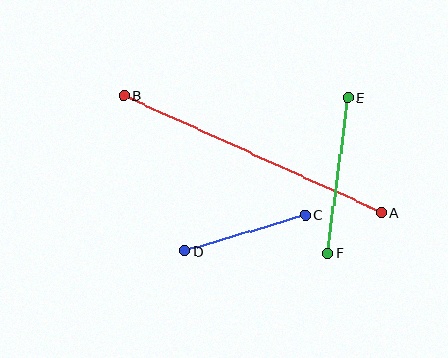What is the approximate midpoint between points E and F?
The midpoint is at approximately (338, 175) pixels.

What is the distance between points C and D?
The distance is approximately 126 pixels.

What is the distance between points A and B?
The distance is approximately 283 pixels.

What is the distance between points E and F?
The distance is approximately 157 pixels.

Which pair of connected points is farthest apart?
Points A and B are farthest apart.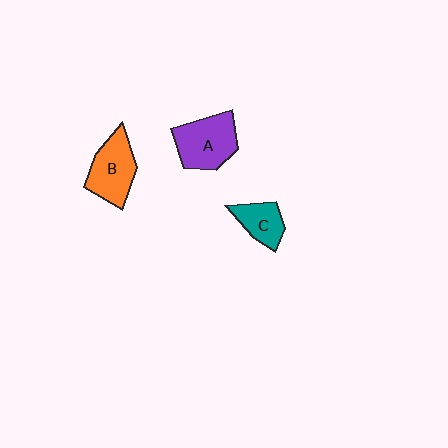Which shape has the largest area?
Shape A (purple).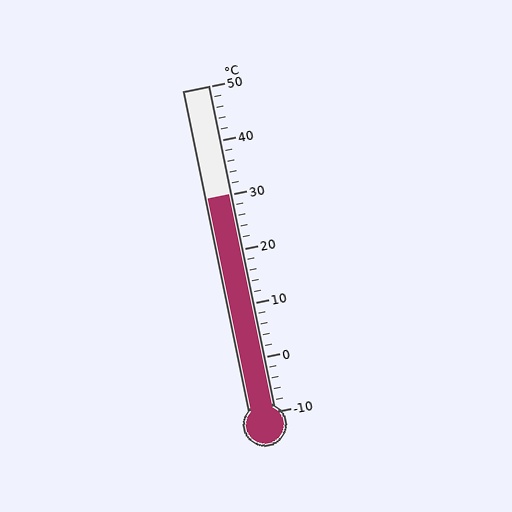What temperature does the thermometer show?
The thermometer shows approximately 30°C.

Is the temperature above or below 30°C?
The temperature is at 30°C.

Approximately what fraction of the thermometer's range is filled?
The thermometer is filled to approximately 65% of its range.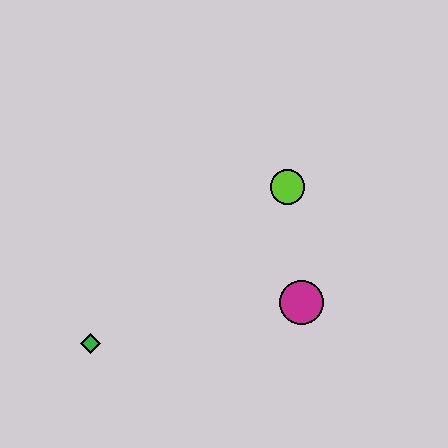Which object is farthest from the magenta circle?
The green diamond is farthest from the magenta circle.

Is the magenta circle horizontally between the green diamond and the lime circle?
No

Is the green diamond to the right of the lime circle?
No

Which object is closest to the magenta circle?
The lime circle is closest to the magenta circle.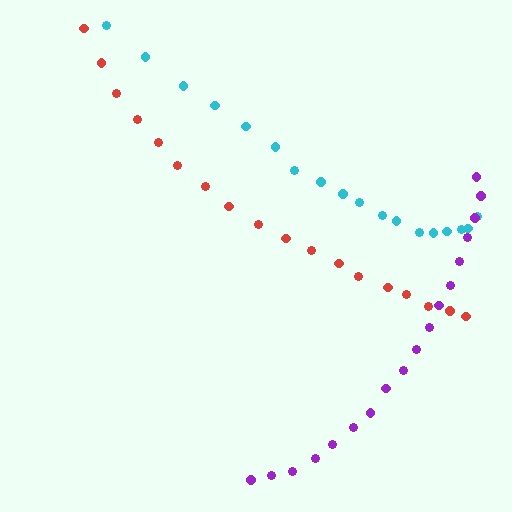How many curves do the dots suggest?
There are 3 distinct paths.